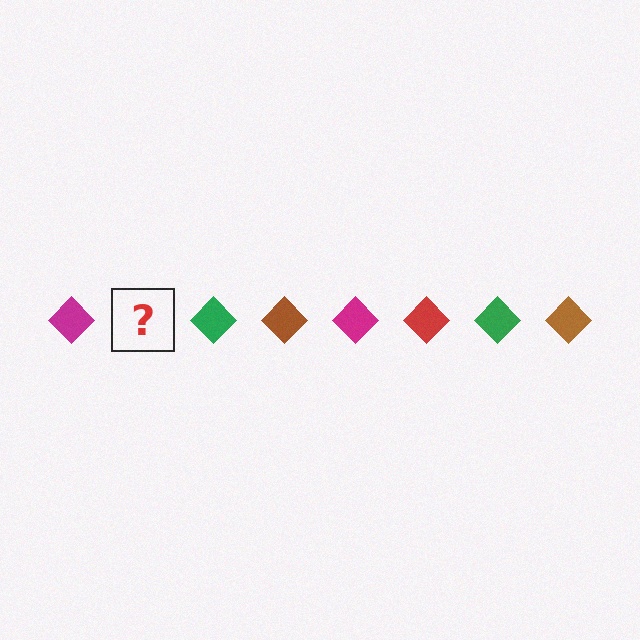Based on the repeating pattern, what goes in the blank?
The blank should be a red diamond.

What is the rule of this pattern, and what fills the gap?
The rule is that the pattern cycles through magenta, red, green, brown diamonds. The gap should be filled with a red diamond.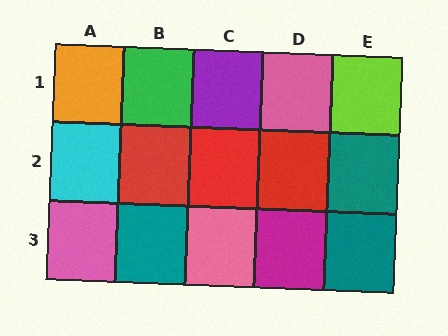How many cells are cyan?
1 cell is cyan.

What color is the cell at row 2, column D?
Red.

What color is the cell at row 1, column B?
Green.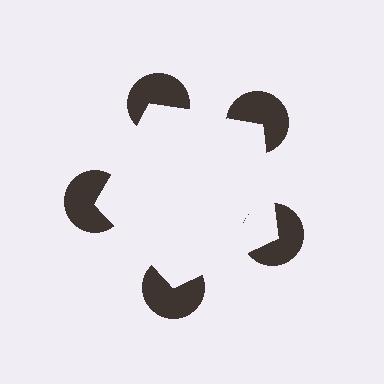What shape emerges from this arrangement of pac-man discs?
An illusory pentagon — its edges are inferred from the aligned wedge cuts in the pac-man discs, not physically drawn.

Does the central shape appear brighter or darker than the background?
It typically appears slightly brighter than the background, even though no actual brightness change is drawn.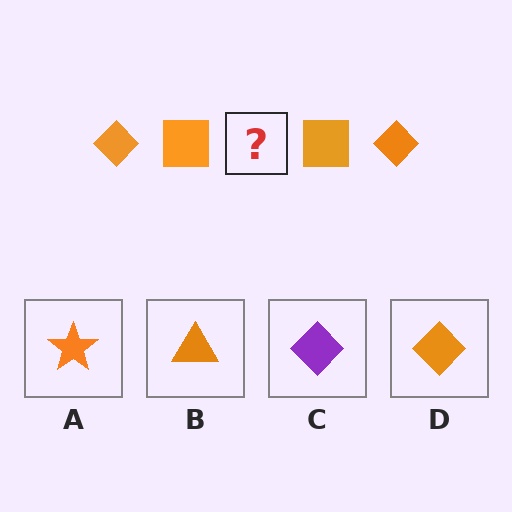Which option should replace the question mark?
Option D.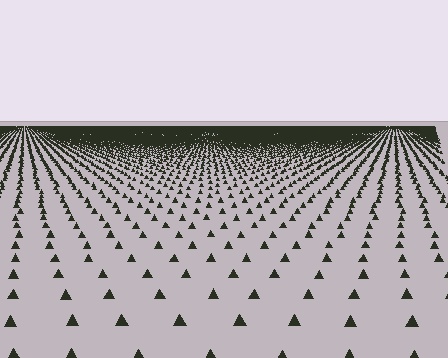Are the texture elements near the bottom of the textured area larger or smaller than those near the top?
Larger. Near the bottom, elements are closer to the viewer and appear at a bigger on-screen size.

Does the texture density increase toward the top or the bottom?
Density increases toward the top.